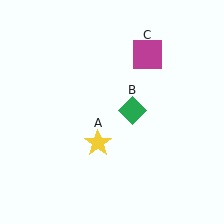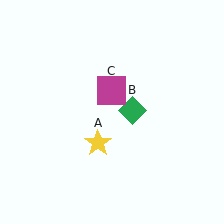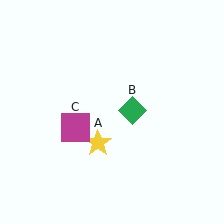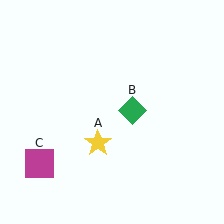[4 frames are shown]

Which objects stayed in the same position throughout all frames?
Yellow star (object A) and green diamond (object B) remained stationary.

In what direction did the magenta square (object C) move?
The magenta square (object C) moved down and to the left.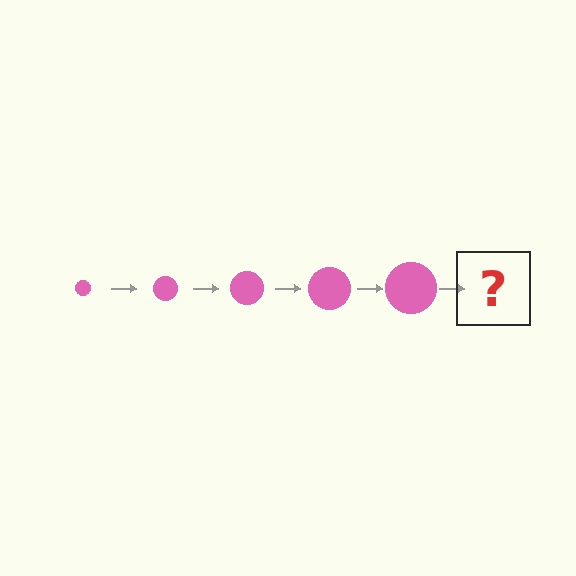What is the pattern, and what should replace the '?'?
The pattern is that the circle gets progressively larger each step. The '?' should be a pink circle, larger than the previous one.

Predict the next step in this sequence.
The next step is a pink circle, larger than the previous one.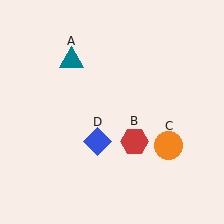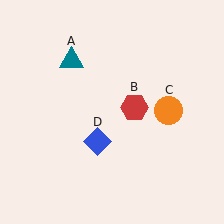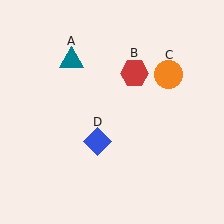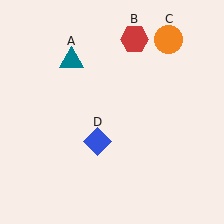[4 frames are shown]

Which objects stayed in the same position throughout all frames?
Teal triangle (object A) and blue diamond (object D) remained stationary.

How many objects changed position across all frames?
2 objects changed position: red hexagon (object B), orange circle (object C).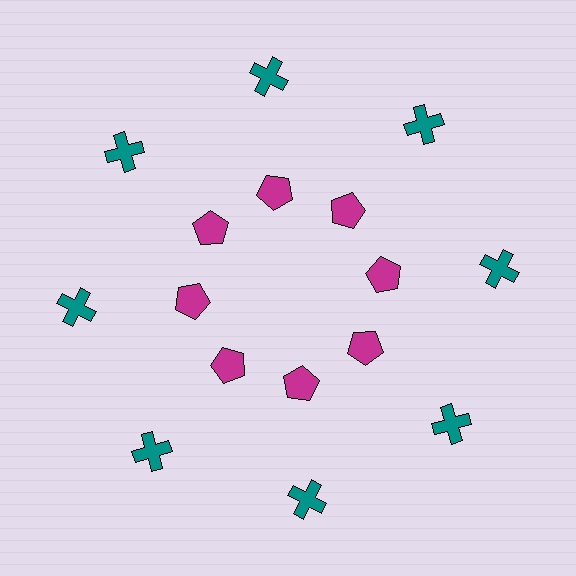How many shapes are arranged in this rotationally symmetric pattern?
There are 16 shapes, arranged in 8 groups of 2.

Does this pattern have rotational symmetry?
Yes, this pattern has 8-fold rotational symmetry. It looks the same after rotating 45 degrees around the center.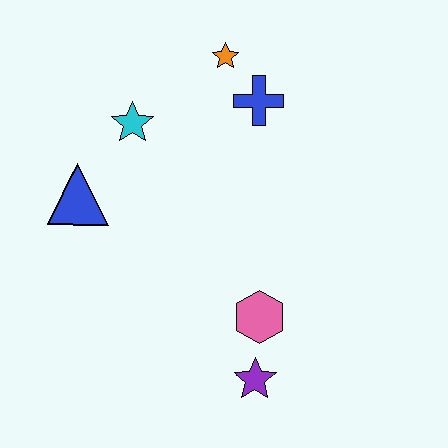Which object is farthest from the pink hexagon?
The orange star is farthest from the pink hexagon.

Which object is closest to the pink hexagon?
The purple star is closest to the pink hexagon.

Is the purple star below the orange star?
Yes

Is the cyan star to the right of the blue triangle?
Yes